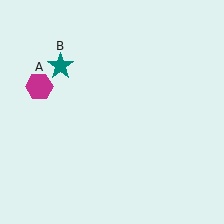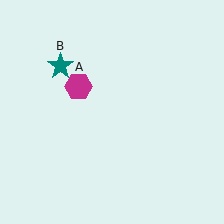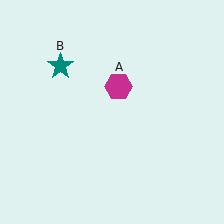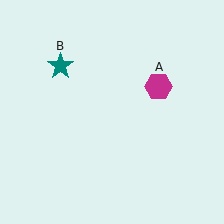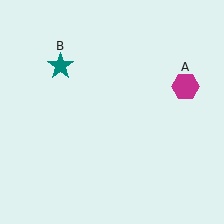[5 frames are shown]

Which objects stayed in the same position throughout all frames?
Teal star (object B) remained stationary.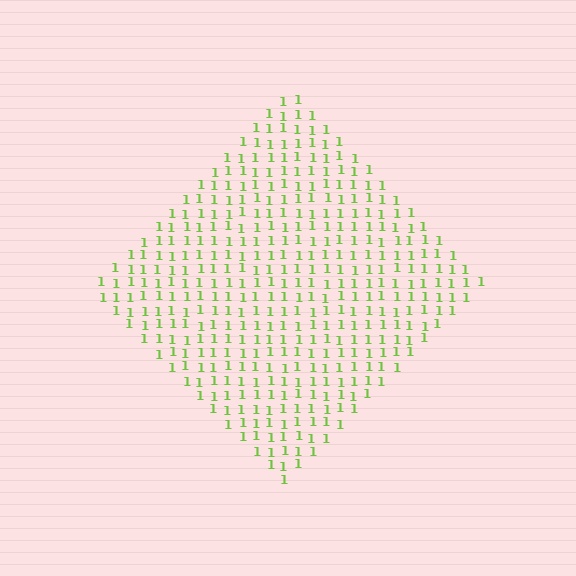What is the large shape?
The large shape is a diamond.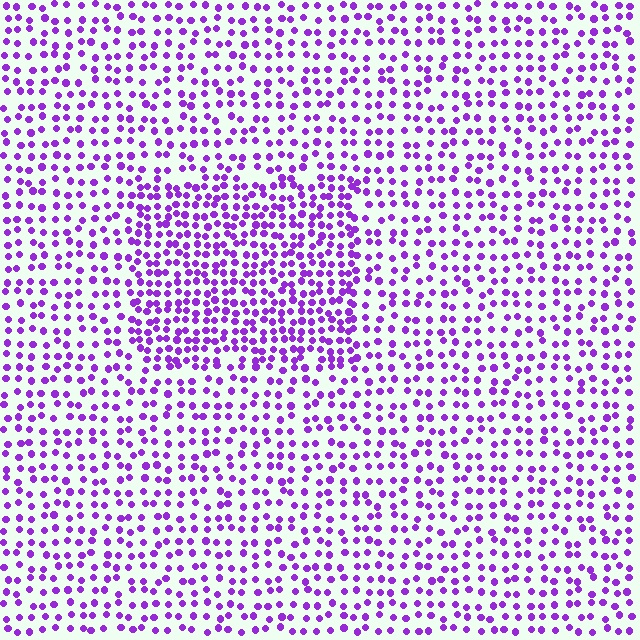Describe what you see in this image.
The image contains small purple elements arranged at two different densities. A rectangle-shaped region is visible where the elements are more densely packed than the surrounding area.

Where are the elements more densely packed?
The elements are more densely packed inside the rectangle boundary.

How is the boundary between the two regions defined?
The boundary is defined by a change in element density (approximately 1.7x ratio). All elements are the same color, size, and shape.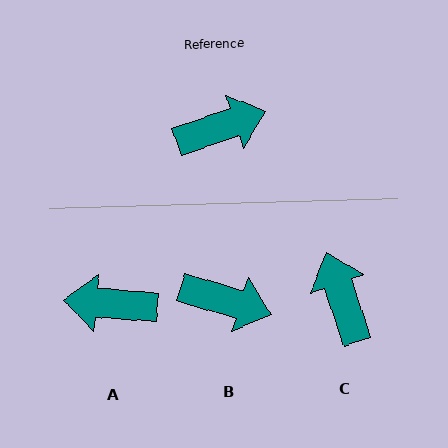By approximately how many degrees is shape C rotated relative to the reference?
Approximately 90 degrees counter-clockwise.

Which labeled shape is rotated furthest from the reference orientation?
A, about 156 degrees away.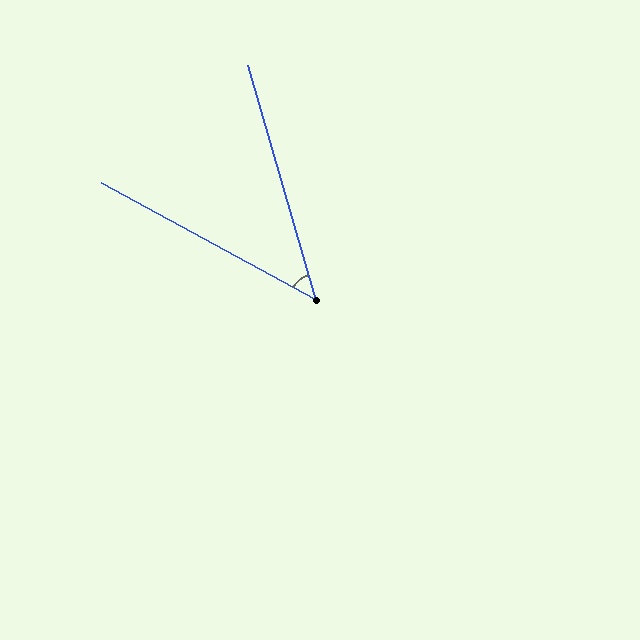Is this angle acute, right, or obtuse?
It is acute.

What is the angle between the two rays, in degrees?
Approximately 45 degrees.